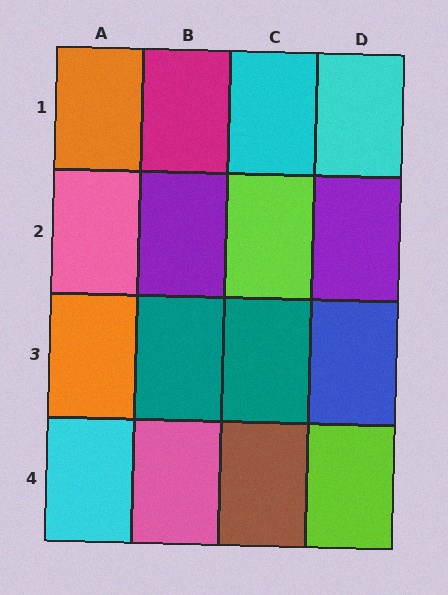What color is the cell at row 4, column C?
Brown.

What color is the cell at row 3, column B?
Teal.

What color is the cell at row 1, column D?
Cyan.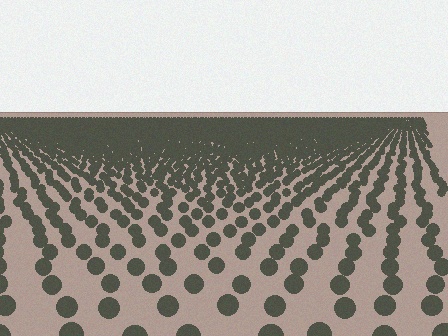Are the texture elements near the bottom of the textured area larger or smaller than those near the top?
Larger. Near the bottom, elements are closer to the viewer and appear at a bigger on-screen size.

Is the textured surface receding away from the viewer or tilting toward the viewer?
The surface is receding away from the viewer. Texture elements get smaller and denser toward the top.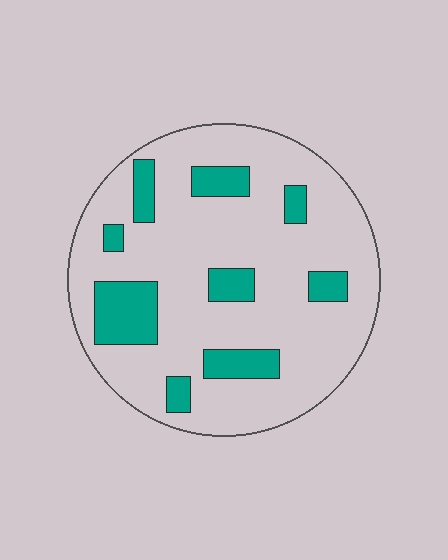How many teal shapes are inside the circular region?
9.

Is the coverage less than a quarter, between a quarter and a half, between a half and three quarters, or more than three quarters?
Less than a quarter.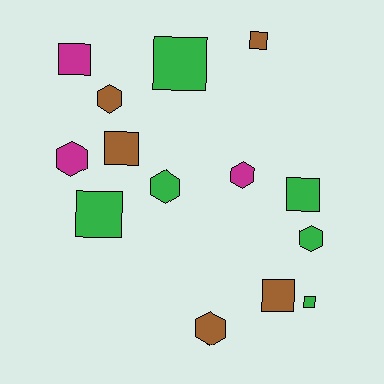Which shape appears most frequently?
Square, with 8 objects.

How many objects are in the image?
There are 14 objects.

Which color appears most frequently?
Green, with 6 objects.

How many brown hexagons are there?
There are 2 brown hexagons.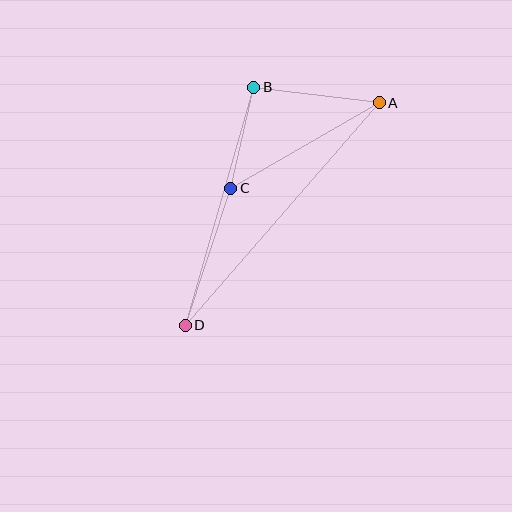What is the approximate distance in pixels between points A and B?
The distance between A and B is approximately 127 pixels.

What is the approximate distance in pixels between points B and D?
The distance between B and D is approximately 247 pixels.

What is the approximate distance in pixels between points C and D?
The distance between C and D is approximately 144 pixels.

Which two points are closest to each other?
Points B and C are closest to each other.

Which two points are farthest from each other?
Points A and D are farthest from each other.